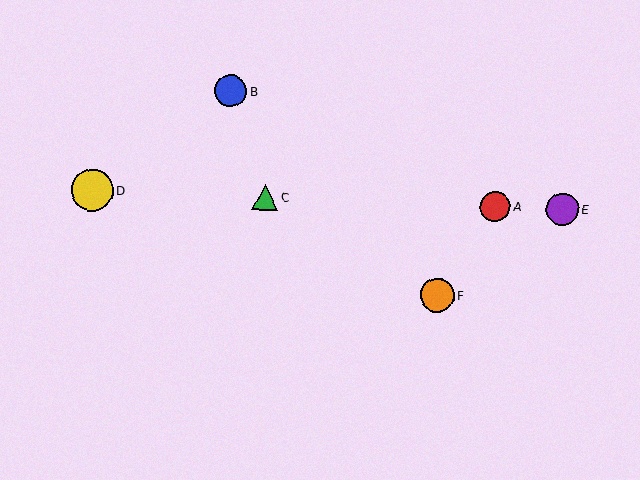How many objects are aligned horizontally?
4 objects (A, C, D, E) are aligned horizontally.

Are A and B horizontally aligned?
No, A is at y≈206 and B is at y≈91.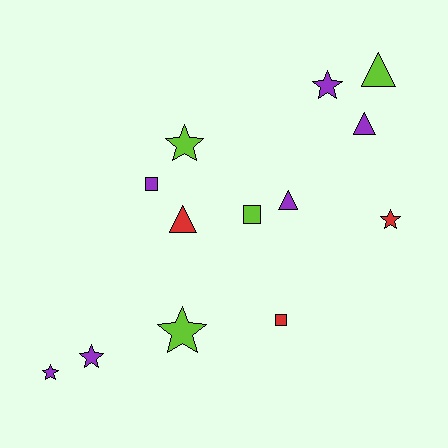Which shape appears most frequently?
Star, with 6 objects.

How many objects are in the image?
There are 13 objects.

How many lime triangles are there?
There is 1 lime triangle.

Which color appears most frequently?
Purple, with 6 objects.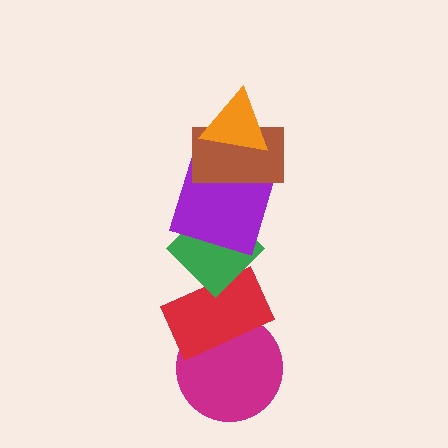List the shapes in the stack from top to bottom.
From top to bottom: the orange triangle, the brown rectangle, the purple square, the green diamond, the red rectangle, the magenta circle.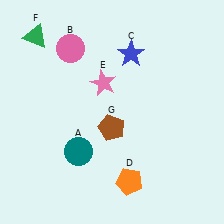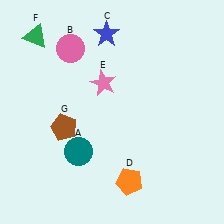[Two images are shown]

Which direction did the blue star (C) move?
The blue star (C) moved left.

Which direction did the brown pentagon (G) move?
The brown pentagon (G) moved left.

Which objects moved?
The objects that moved are: the blue star (C), the brown pentagon (G).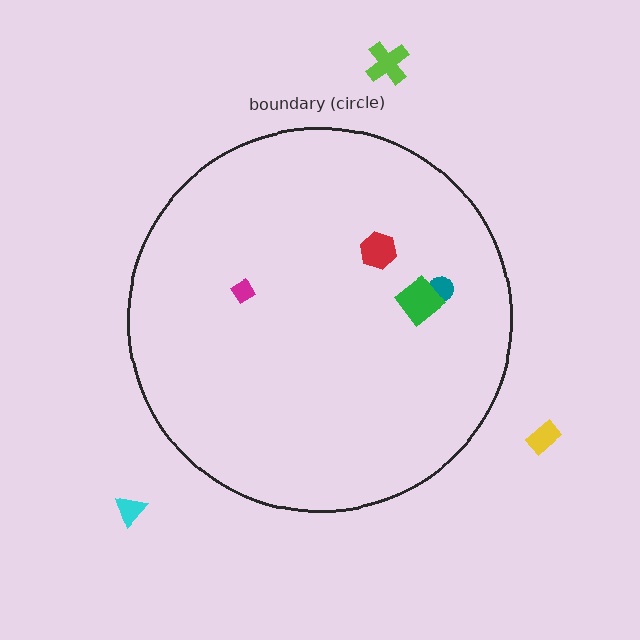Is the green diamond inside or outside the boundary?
Inside.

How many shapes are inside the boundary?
4 inside, 3 outside.